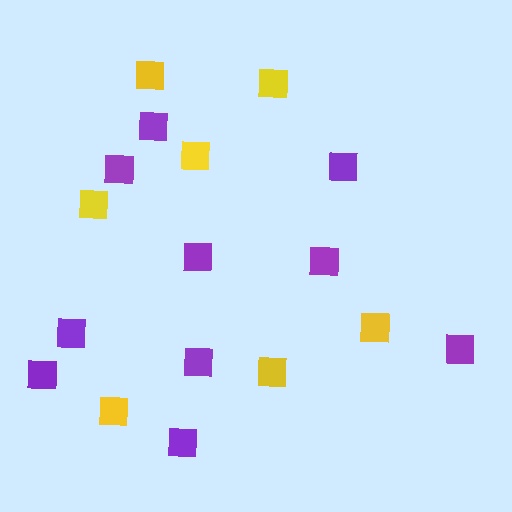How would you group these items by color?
There are 2 groups: one group of purple squares (10) and one group of yellow squares (7).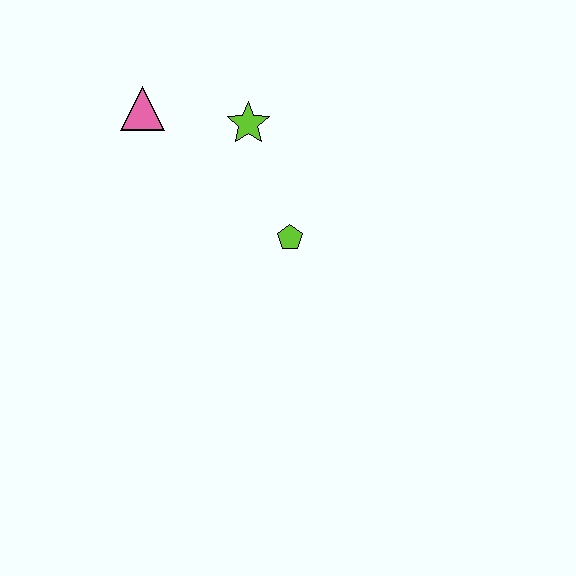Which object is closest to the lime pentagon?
The lime star is closest to the lime pentagon.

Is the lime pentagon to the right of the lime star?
Yes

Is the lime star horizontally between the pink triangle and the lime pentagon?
Yes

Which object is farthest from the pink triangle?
The lime pentagon is farthest from the pink triangle.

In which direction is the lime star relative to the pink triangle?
The lime star is to the right of the pink triangle.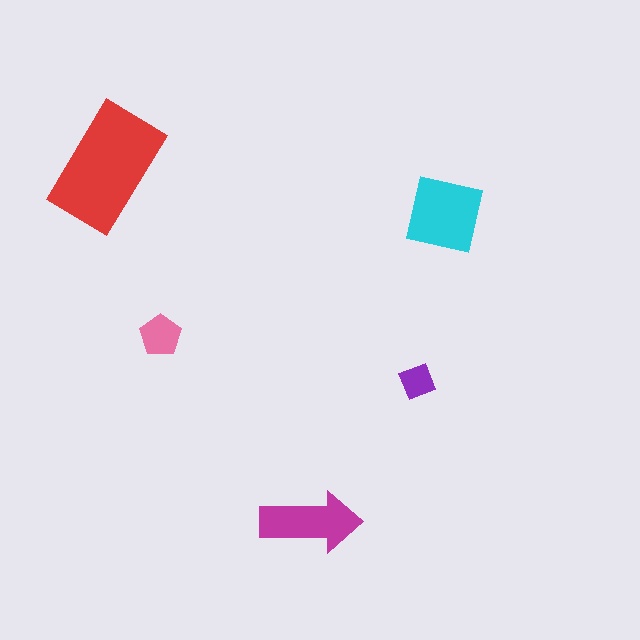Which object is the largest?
The red rectangle.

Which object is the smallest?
The purple diamond.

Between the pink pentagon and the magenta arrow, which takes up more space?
The magenta arrow.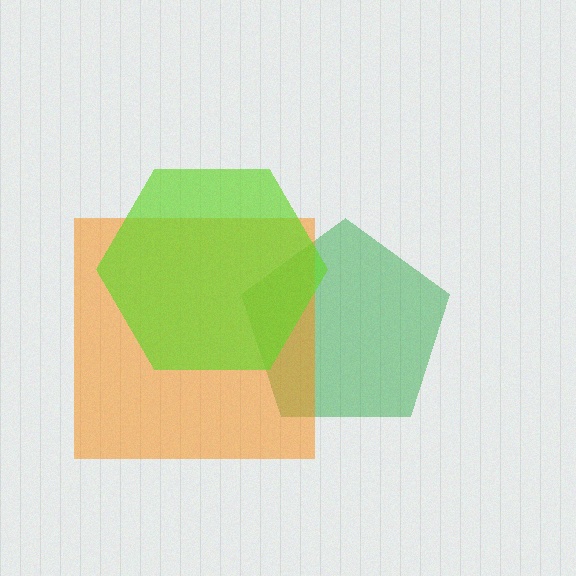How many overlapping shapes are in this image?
There are 3 overlapping shapes in the image.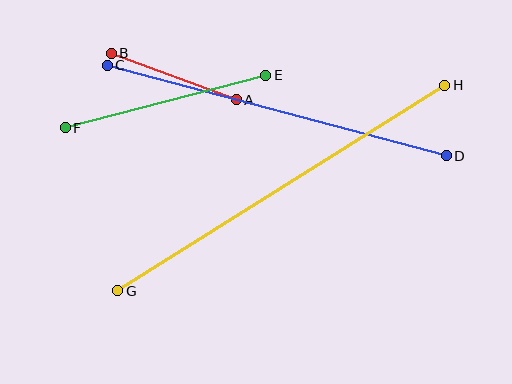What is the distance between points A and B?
The distance is approximately 133 pixels.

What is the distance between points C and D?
The distance is approximately 350 pixels.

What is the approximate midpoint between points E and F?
The midpoint is at approximately (165, 102) pixels.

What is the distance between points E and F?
The distance is approximately 207 pixels.